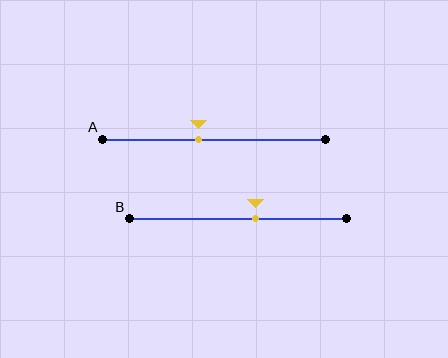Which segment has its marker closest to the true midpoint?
Segment A has its marker closest to the true midpoint.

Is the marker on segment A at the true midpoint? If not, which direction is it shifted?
No, the marker on segment A is shifted to the left by about 7% of the segment length.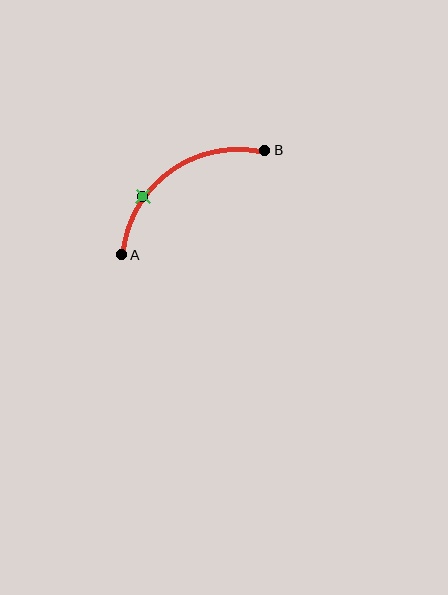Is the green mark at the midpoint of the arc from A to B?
No. The green mark lies on the arc but is closer to endpoint A. The arc midpoint would be at the point on the curve equidistant along the arc from both A and B.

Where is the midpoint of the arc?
The arc midpoint is the point on the curve farthest from the straight line joining A and B. It sits above and to the left of that line.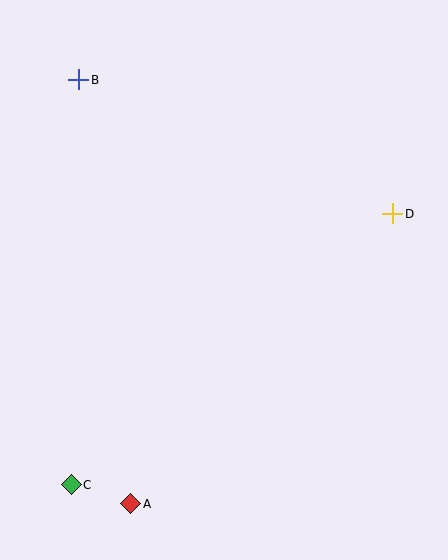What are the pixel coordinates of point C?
Point C is at (71, 485).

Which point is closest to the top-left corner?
Point B is closest to the top-left corner.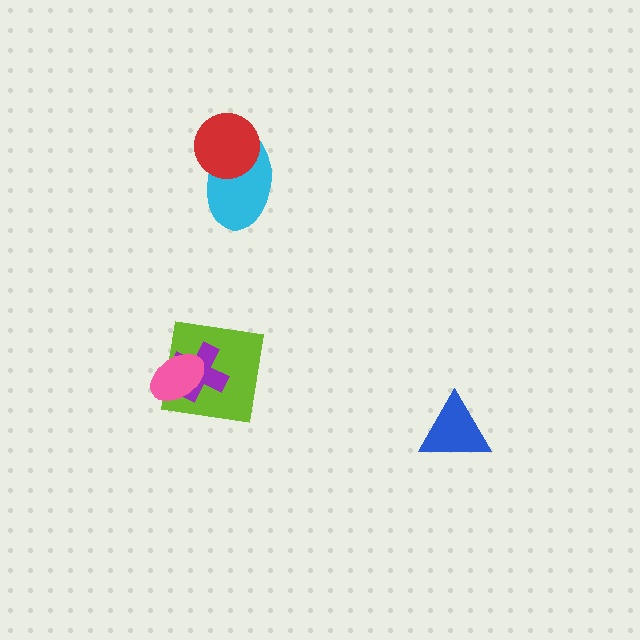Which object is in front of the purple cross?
The pink ellipse is in front of the purple cross.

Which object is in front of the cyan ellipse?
The red circle is in front of the cyan ellipse.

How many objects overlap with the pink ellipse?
2 objects overlap with the pink ellipse.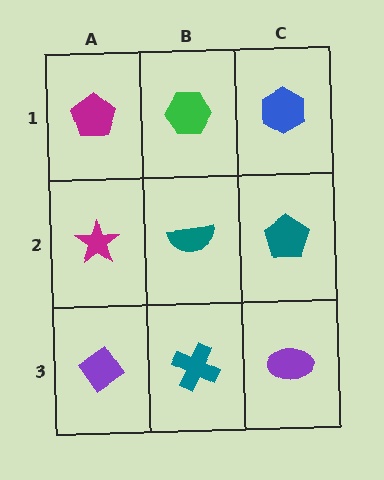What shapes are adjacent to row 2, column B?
A green hexagon (row 1, column B), a teal cross (row 3, column B), a magenta star (row 2, column A), a teal pentagon (row 2, column C).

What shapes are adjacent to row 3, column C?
A teal pentagon (row 2, column C), a teal cross (row 3, column B).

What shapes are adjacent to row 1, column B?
A teal semicircle (row 2, column B), a magenta pentagon (row 1, column A), a blue hexagon (row 1, column C).